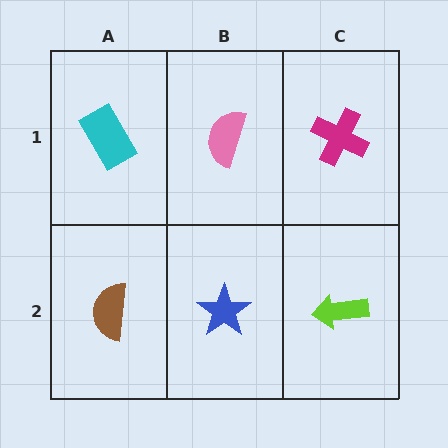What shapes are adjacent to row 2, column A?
A cyan rectangle (row 1, column A), a blue star (row 2, column B).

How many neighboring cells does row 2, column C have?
2.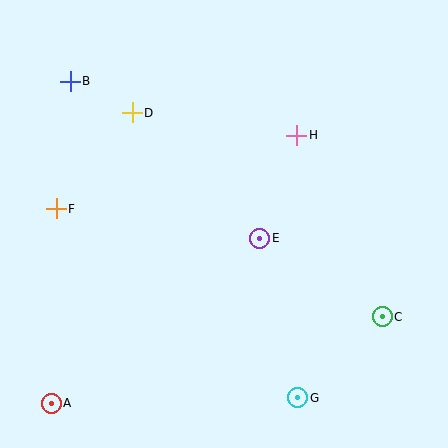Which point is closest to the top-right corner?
Point H is closest to the top-right corner.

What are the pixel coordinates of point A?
Point A is at (51, 403).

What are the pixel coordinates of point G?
Point G is at (298, 398).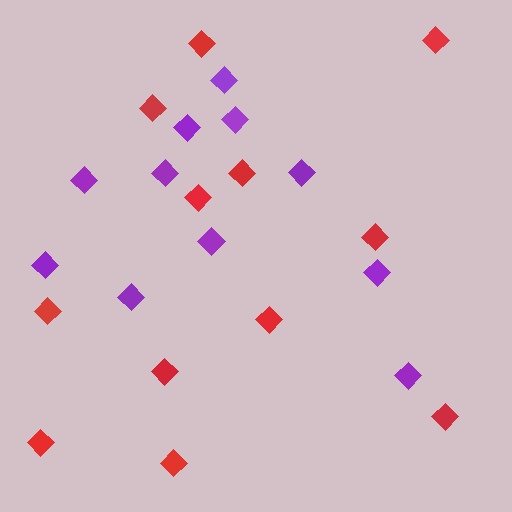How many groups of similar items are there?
There are 2 groups: one group of red diamonds (12) and one group of purple diamonds (11).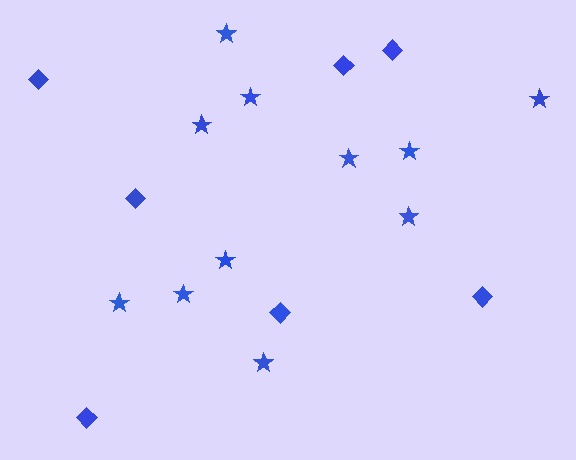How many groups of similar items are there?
There are 2 groups: one group of stars (11) and one group of diamonds (7).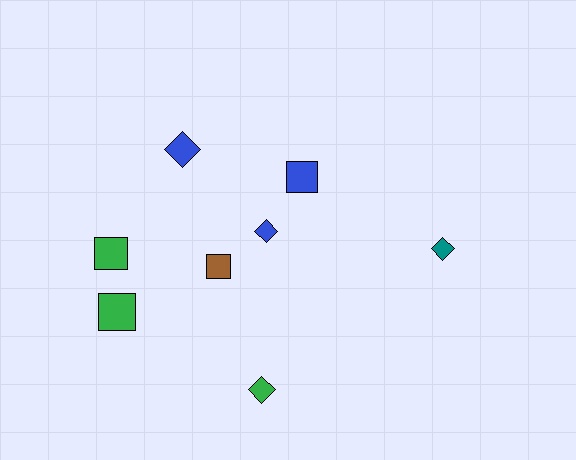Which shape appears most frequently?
Diamond, with 4 objects.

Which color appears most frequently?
Blue, with 3 objects.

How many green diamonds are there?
There is 1 green diamond.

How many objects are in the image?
There are 8 objects.